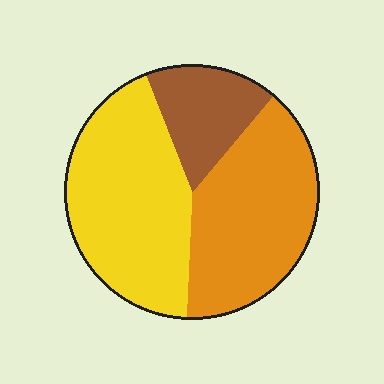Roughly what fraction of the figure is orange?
Orange takes up between a quarter and a half of the figure.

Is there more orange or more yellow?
Yellow.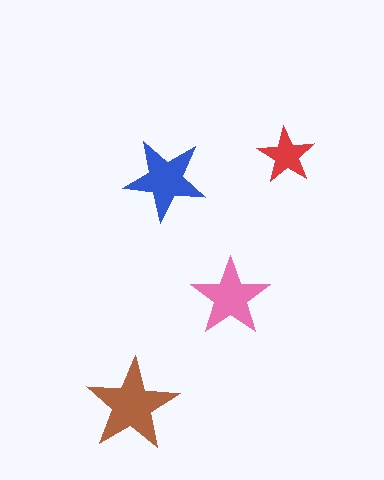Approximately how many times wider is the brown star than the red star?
About 1.5 times wider.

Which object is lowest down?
The brown star is bottommost.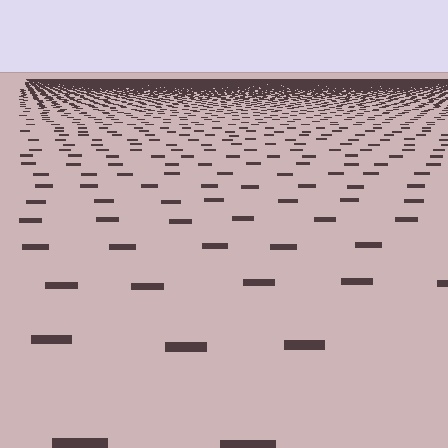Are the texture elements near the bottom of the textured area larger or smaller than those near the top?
Larger. Near the bottom, elements are closer to the viewer and appear at a bigger on-screen size.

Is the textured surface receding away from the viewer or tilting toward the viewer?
The surface is receding away from the viewer. Texture elements get smaller and denser toward the top.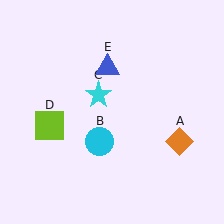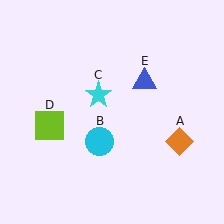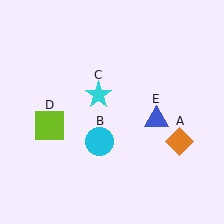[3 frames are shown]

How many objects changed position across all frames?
1 object changed position: blue triangle (object E).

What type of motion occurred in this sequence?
The blue triangle (object E) rotated clockwise around the center of the scene.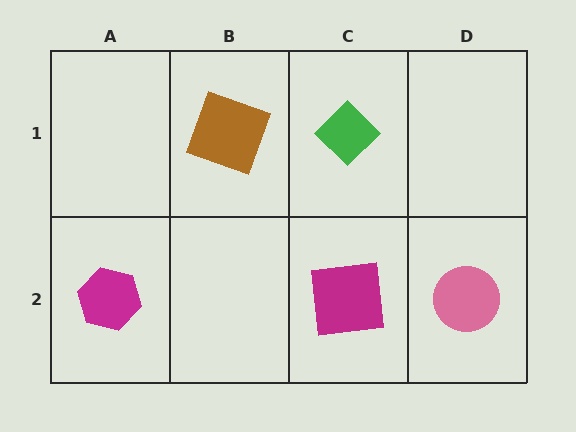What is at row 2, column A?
A magenta hexagon.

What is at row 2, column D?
A pink circle.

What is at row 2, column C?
A magenta square.